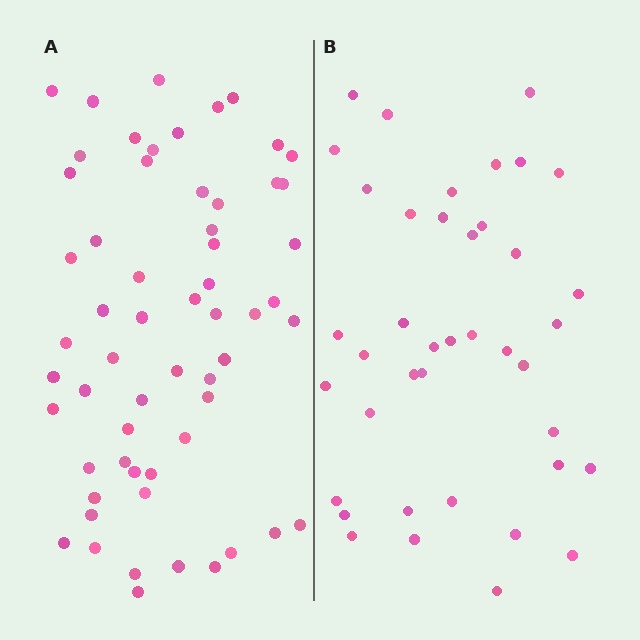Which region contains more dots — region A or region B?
Region A (the left region) has more dots.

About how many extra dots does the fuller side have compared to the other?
Region A has approximately 20 more dots than region B.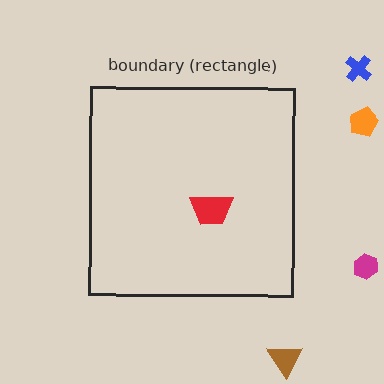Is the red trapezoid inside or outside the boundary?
Inside.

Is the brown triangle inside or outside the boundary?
Outside.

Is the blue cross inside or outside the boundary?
Outside.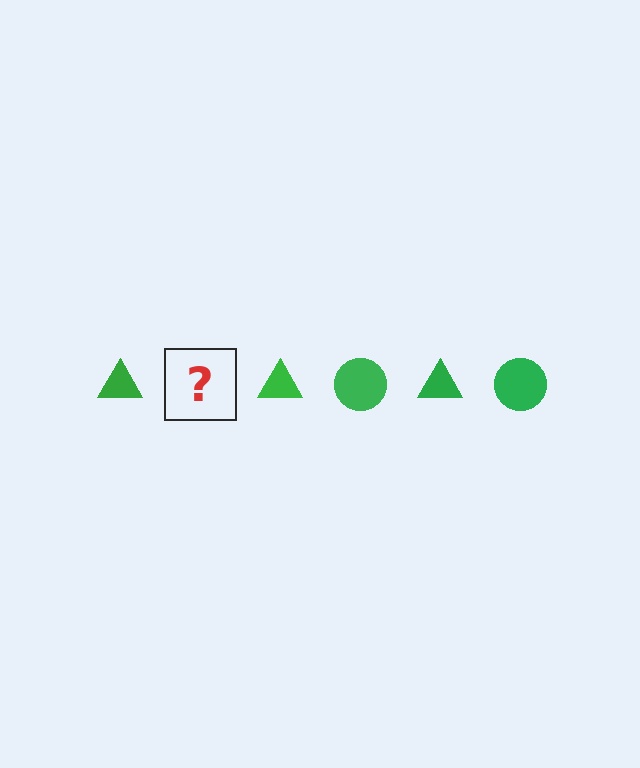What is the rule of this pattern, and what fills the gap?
The rule is that the pattern cycles through triangle, circle shapes in green. The gap should be filled with a green circle.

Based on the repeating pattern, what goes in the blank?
The blank should be a green circle.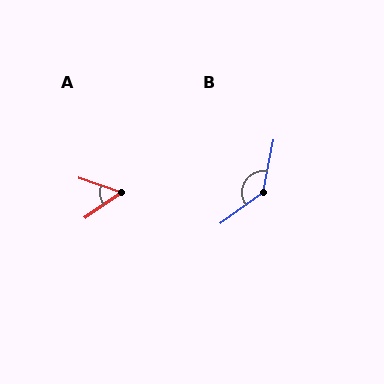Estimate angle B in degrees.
Approximately 137 degrees.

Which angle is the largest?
B, at approximately 137 degrees.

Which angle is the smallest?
A, at approximately 53 degrees.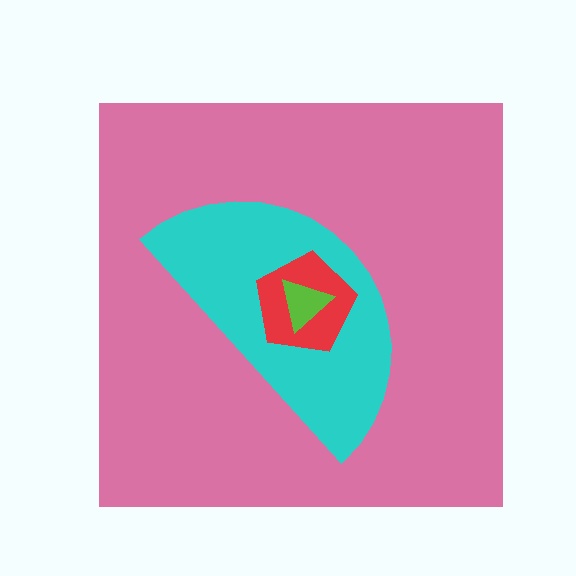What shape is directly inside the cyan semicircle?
The red pentagon.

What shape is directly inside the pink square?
The cyan semicircle.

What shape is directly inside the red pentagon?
The lime triangle.